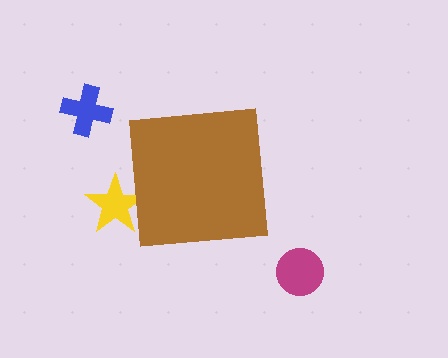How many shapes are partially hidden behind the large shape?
1 shape is partially hidden.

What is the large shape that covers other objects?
A brown square.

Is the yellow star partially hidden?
Yes, the yellow star is partially hidden behind the brown square.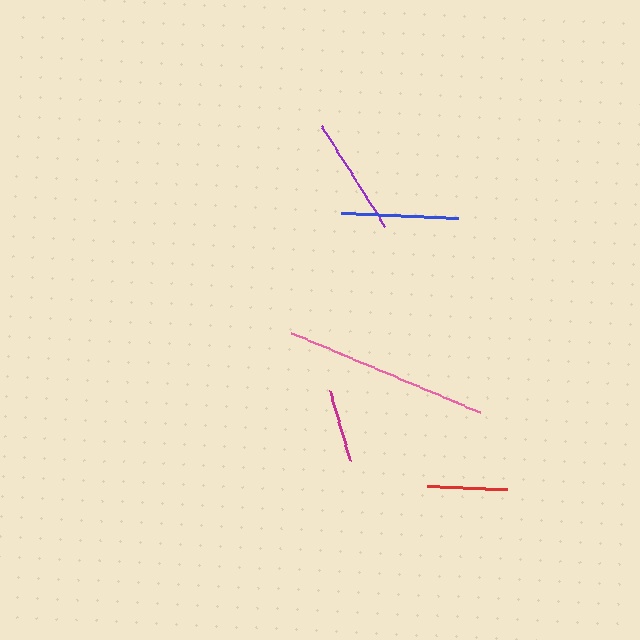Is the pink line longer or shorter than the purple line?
The pink line is longer than the purple line.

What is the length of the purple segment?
The purple segment is approximately 120 pixels long.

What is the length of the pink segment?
The pink segment is approximately 204 pixels long.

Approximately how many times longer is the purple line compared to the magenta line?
The purple line is approximately 1.7 times the length of the magenta line.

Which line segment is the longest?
The pink line is the longest at approximately 204 pixels.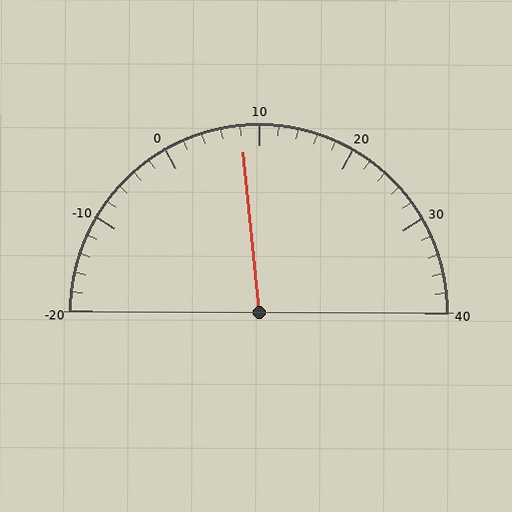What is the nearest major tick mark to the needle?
The nearest major tick mark is 10.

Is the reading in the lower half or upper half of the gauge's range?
The reading is in the lower half of the range (-20 to 40).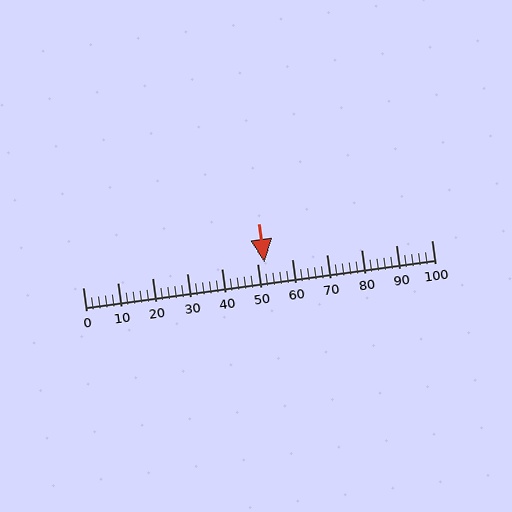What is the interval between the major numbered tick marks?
The major tick marks are spaced 10 units apart.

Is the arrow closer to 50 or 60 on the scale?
The arrow is closer to 50.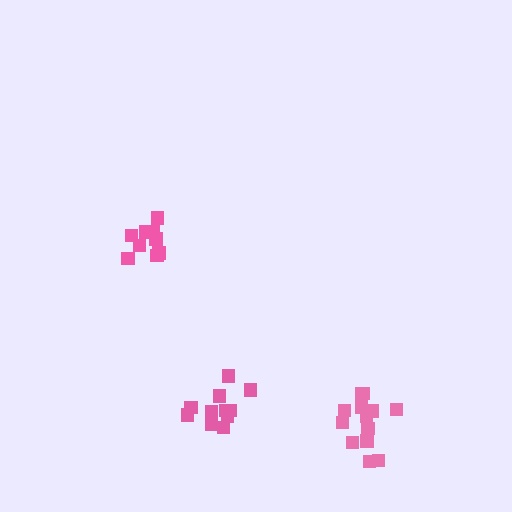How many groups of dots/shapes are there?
There are 3 groups.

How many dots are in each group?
Group 1: 11 dots, Group 2: 13 dots, Group 3: 9 dots (33 total).